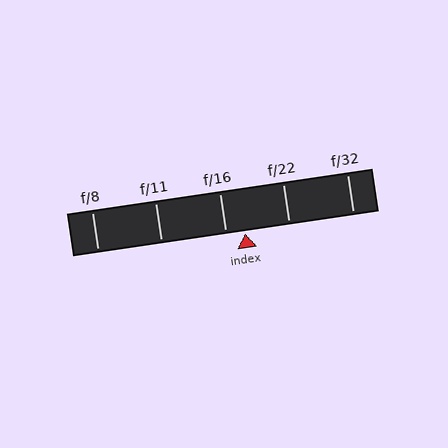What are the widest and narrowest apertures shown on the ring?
The widest aperture shown is f/8 and the narrowest is f/32.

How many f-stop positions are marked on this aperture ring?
There are 5 f-stop positions marked.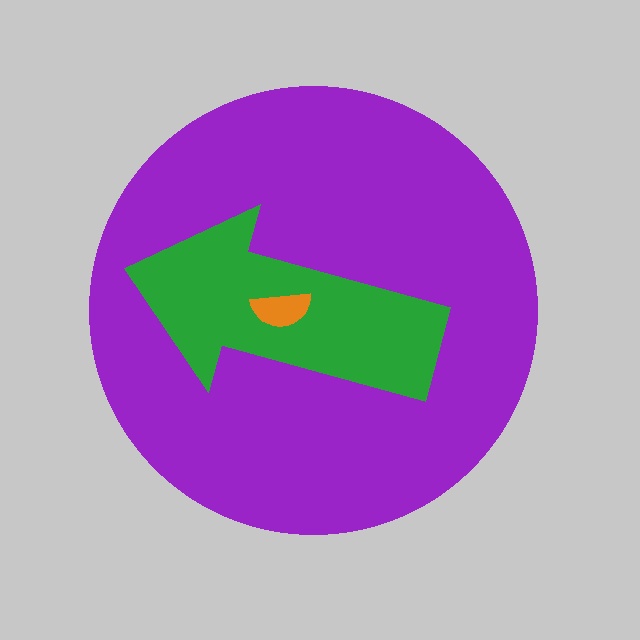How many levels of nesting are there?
3.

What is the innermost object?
The orange semicircle.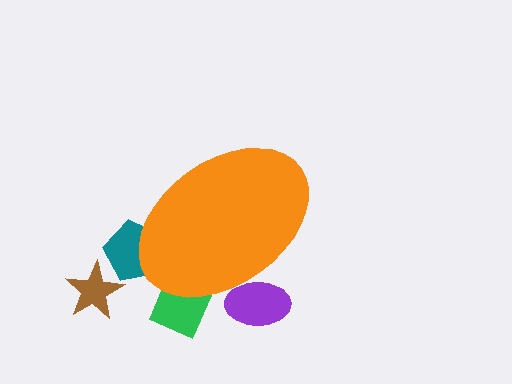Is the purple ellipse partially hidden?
Yes, the purple ellipse is partially hidden behind the orange ellipse.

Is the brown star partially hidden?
No, the brown star is fully visible.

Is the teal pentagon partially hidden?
Yes, the teal pentagon is partially hidden behind the orange ellipse.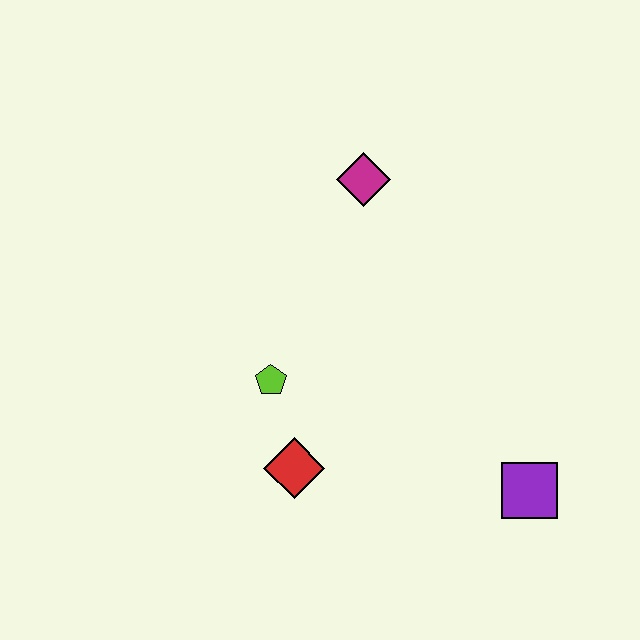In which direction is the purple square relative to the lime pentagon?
The purple square is to the right of the lime pentagon.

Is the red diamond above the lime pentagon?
No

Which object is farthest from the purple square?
The magenta diamond is farthest from the purple square.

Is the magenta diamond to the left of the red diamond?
No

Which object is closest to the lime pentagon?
The red diamond is closest to the lime pentagon.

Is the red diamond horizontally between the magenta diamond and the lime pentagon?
Yes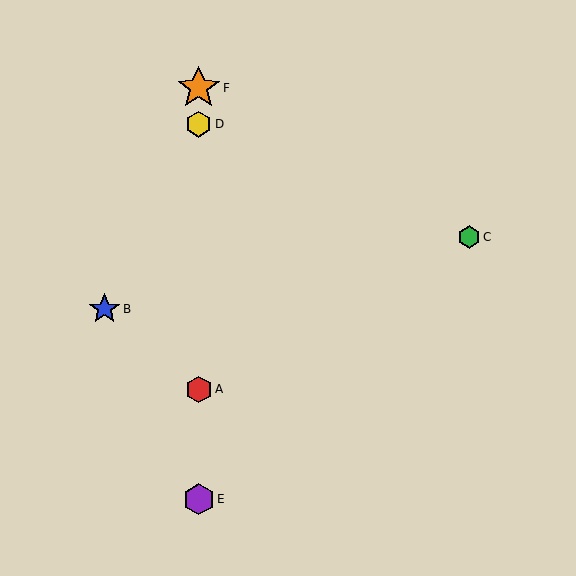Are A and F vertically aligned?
Yes, both are at x≈199.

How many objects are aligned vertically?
4 objects (A, D, E, F) are aligned vertically.